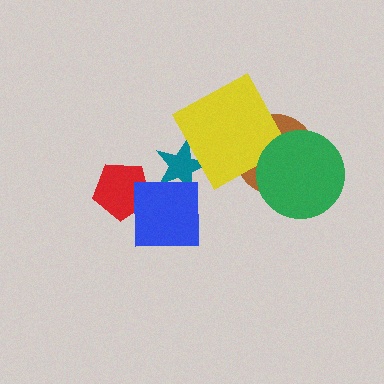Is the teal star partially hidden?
Yes, it is partially covered by another shape.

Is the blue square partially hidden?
No, no other shape covers it.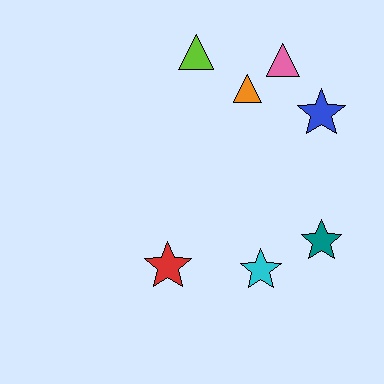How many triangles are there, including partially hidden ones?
There are 3 triangles.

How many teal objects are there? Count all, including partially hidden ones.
There is 1 teal object.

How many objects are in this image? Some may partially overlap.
There are 7 objects.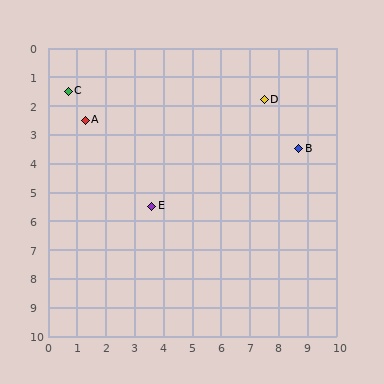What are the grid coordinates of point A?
Point A is at approximately (1.3, 2.5).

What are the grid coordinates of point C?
Point C is at approximately (0.7, 1.5).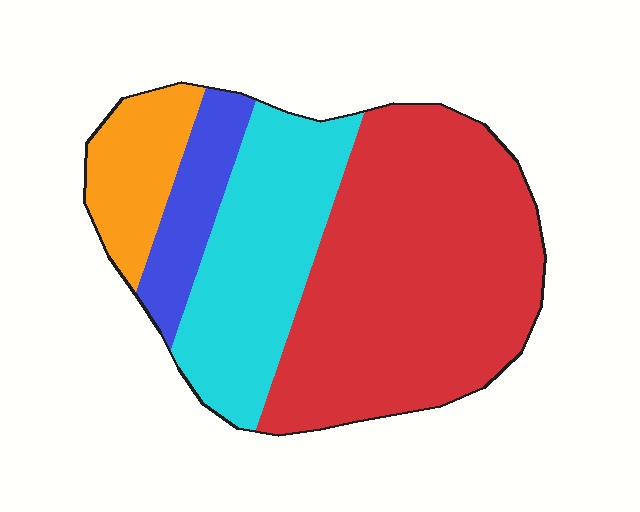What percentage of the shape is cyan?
Cyan takes up about one quarter (1/4) of the shape.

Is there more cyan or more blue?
Cyan.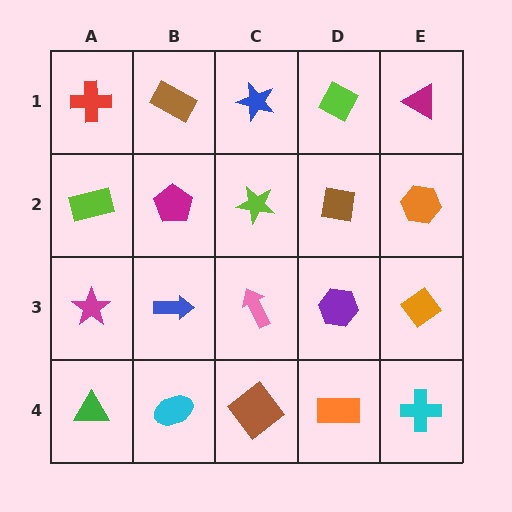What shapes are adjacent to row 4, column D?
A purple hexagon (row 3, column D), a brown diamond (row 4, column C), a cyan cross (row 4, column E).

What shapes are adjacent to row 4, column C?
A pink arrow (row 3, column C), a cyan ellipse (row 4, column B), an orange rectangle (row 4, column D).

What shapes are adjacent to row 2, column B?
A brown rectangle (row 1, column B), a blue arrow (row 3, column B), a lime rectangle (row 2, column A), a lime star (row 2, column C).